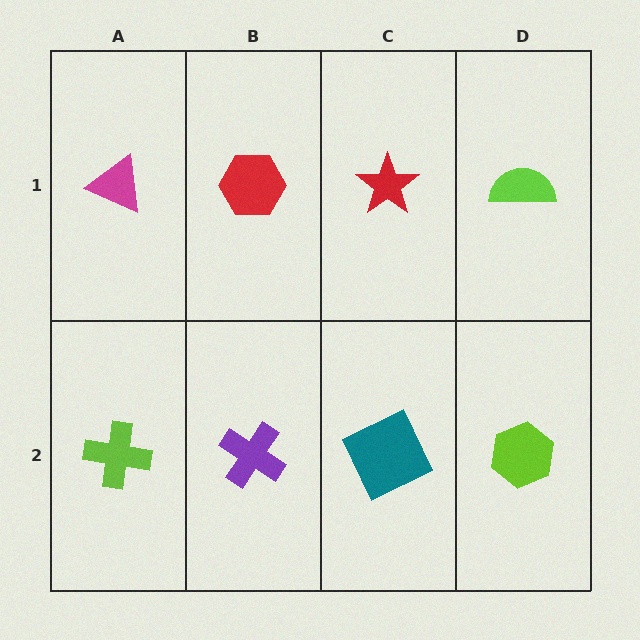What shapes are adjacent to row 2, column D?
A lime semicircle (row 1, column D), a teal square (row 2, column C).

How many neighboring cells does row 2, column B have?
3.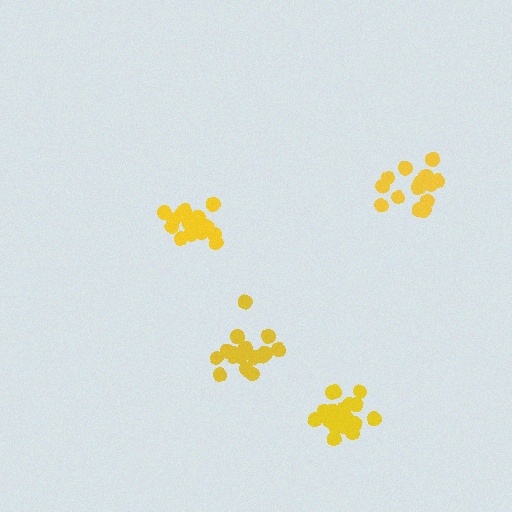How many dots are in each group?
Group 1: 19 dots, Group 2: 14 dots, Group 3: 16 dots, Group 4: 20 dots (69 total).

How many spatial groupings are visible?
There are 4 spatial groupings.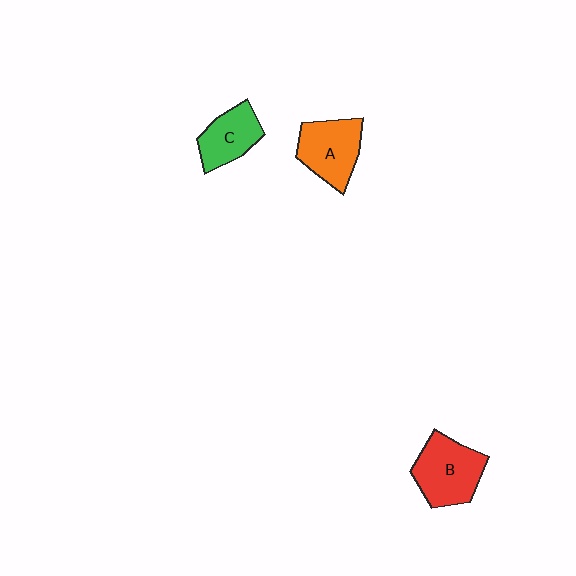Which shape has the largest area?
Shape B (red).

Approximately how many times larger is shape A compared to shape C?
Approximately 1.2 times.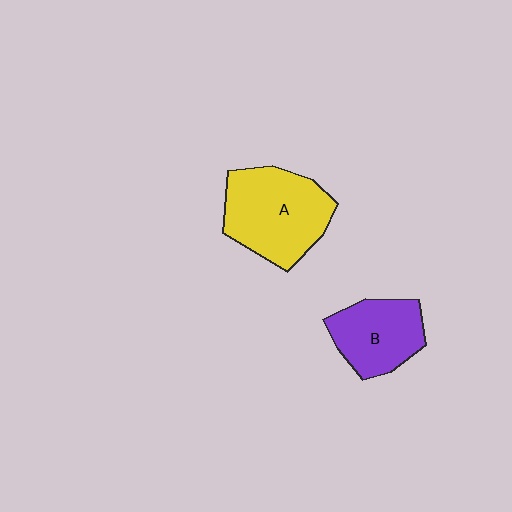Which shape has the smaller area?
Shape B (purple).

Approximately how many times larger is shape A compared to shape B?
Approximately 1.4 times.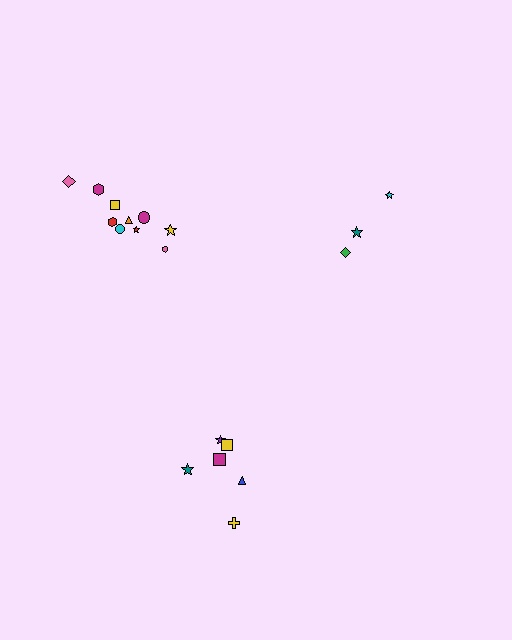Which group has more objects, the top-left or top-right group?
The top-left group.